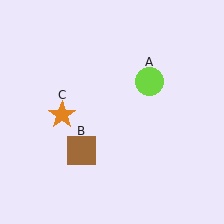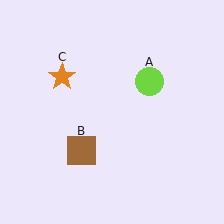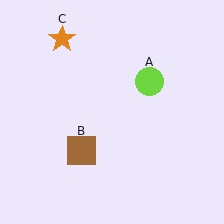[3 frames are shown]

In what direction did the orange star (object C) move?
The orange star (object C) moved up.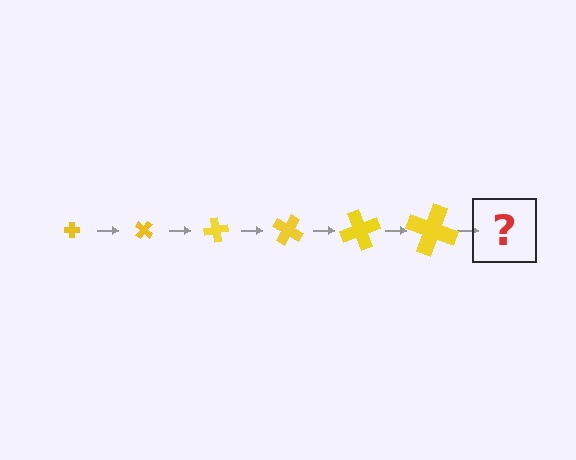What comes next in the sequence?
The next element should be a cross, larger than the previous one and rotated 240 degrees from the start.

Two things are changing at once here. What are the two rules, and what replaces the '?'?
The two rules are that the cross grows larger each step and it rotates 40 degrees each step. The '?' should be a cross, larger than the previous one and rotated 240 degrees from the start.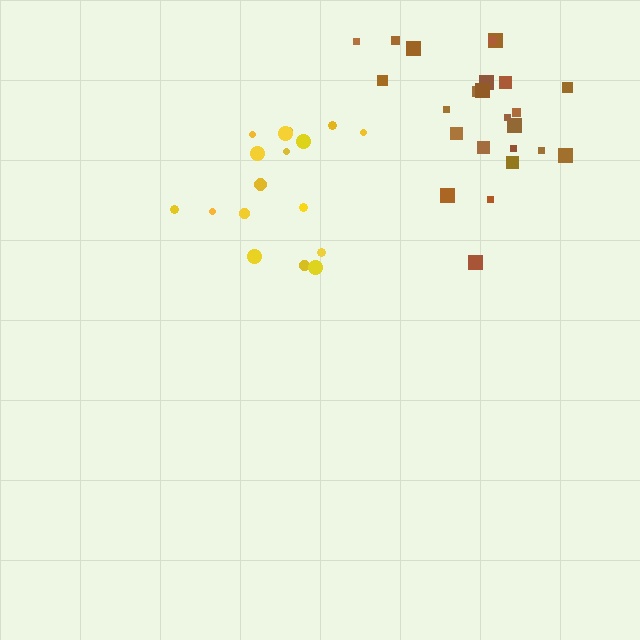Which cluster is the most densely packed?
Brown.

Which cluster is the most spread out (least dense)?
Yellow.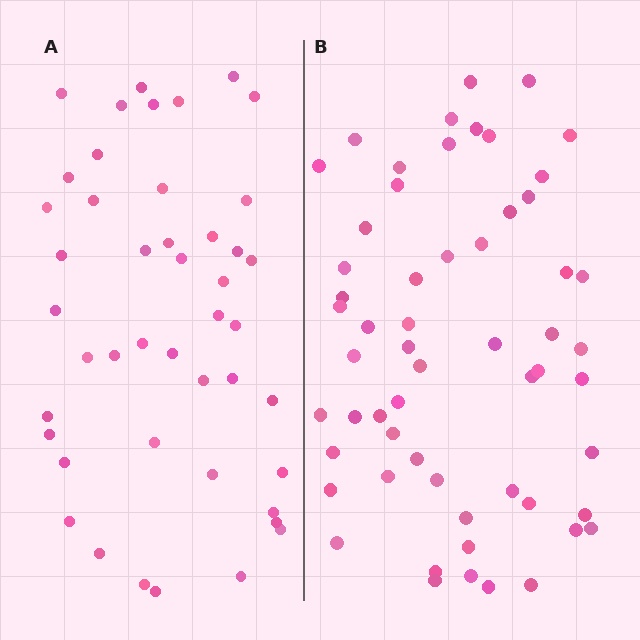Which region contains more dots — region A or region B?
Region B (the right region) has more dots.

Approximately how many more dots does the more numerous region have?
Region B has approximately 15 more dots than region A.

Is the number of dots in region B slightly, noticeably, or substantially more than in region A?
Region B has noticeably more, but not dramatically so. The ratio is roughly 1.3 to 1.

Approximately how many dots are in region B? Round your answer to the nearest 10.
About 60 dots. (The exact count is 58, which rounds to 60.)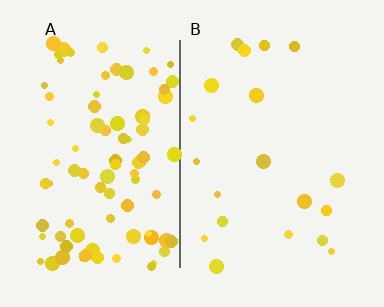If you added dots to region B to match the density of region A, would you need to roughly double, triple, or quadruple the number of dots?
Approximately quadruple.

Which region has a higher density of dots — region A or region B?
A (the left).